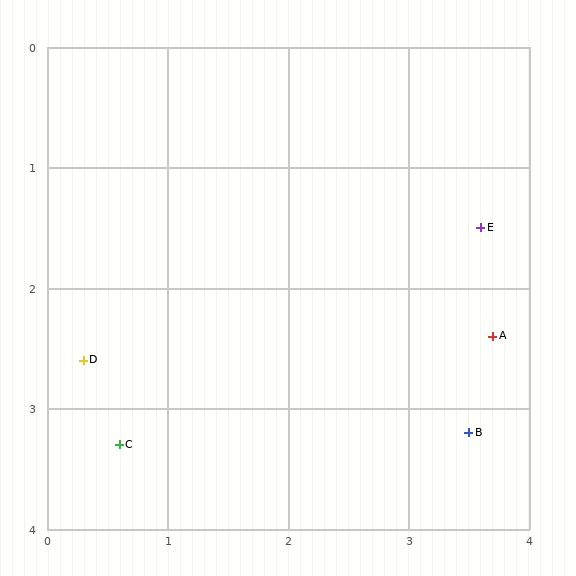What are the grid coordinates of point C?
Point C is at approximately (0.6, 3.3).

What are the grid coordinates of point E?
Point E is at approximately (3.6, 1.5).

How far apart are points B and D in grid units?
Points B and D are about 3.3 grid units apart.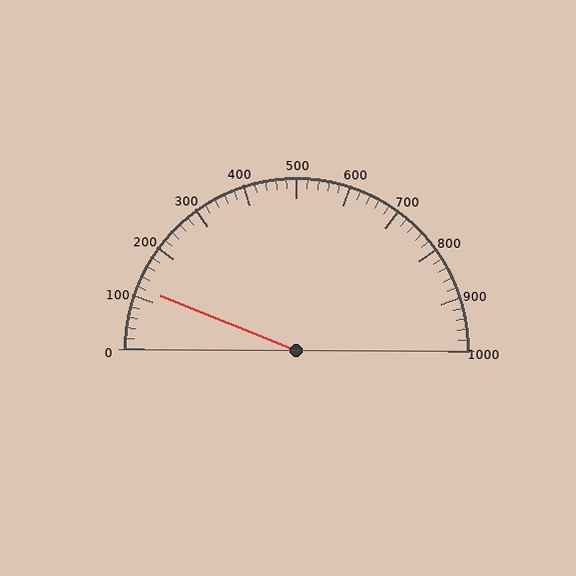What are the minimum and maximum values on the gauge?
The gauge ranges from 0 to 1000.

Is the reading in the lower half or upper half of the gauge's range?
The reading is in the lower half of the range (0 to 1000).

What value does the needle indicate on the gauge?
The needle indicates approximately 120.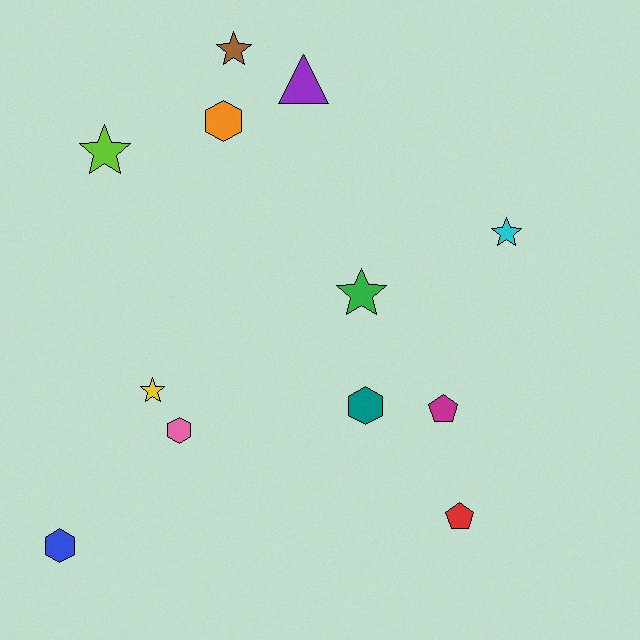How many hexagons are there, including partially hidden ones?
There are 4 hexagons.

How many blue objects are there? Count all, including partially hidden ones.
There is 1 blue object.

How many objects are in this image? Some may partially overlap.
There are 12 objects.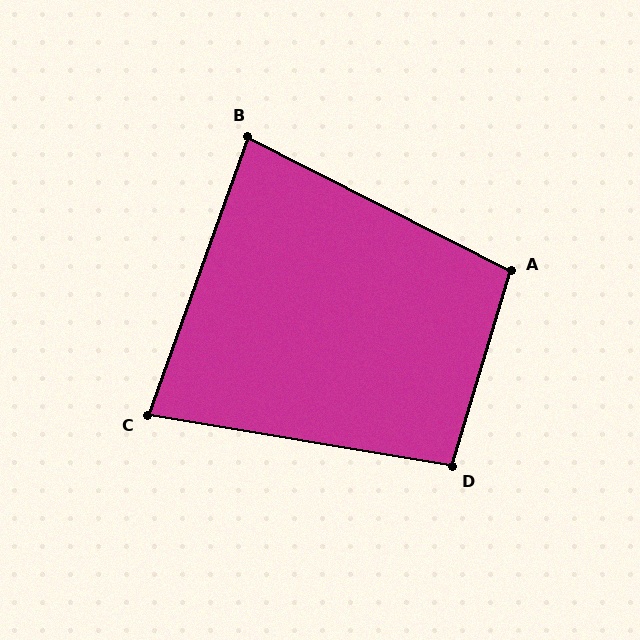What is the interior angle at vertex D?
Approximately 97 degrees (obtuse).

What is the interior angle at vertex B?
Approximately 83 degrees (acute).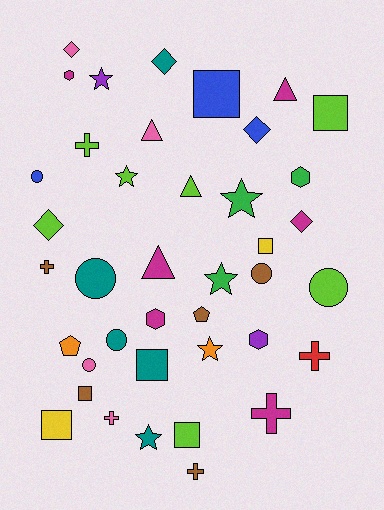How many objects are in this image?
There are 40 objects.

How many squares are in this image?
There are 7 squares.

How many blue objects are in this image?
There are 3 blue objects.